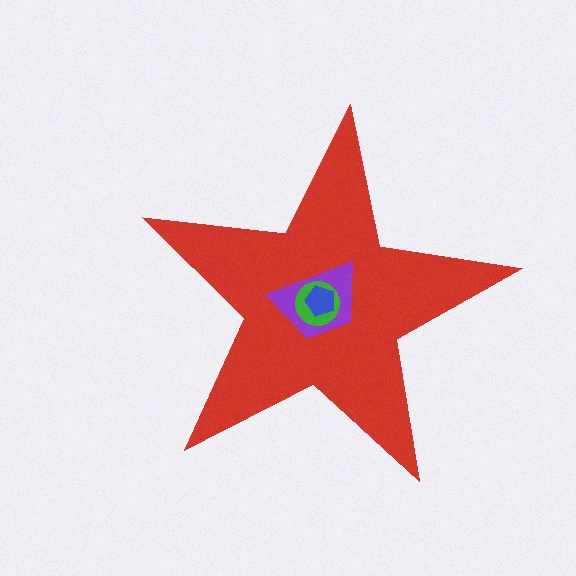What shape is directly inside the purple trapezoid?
The green circle.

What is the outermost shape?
The red star.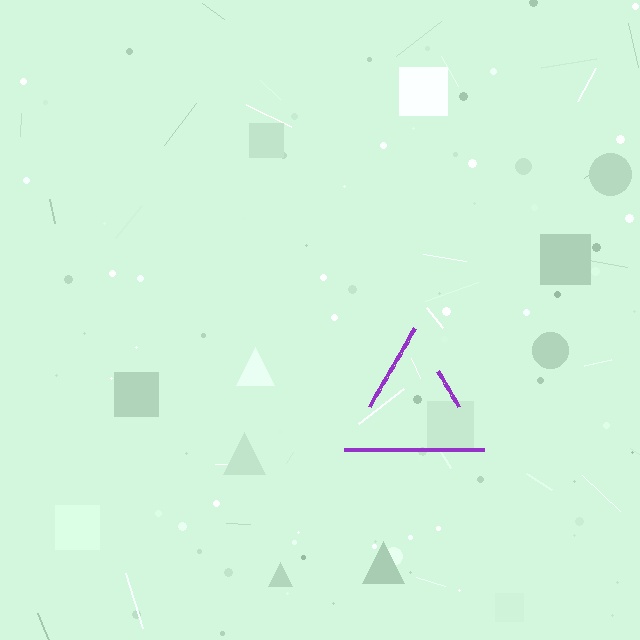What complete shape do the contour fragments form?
The contour fragments form a triangle.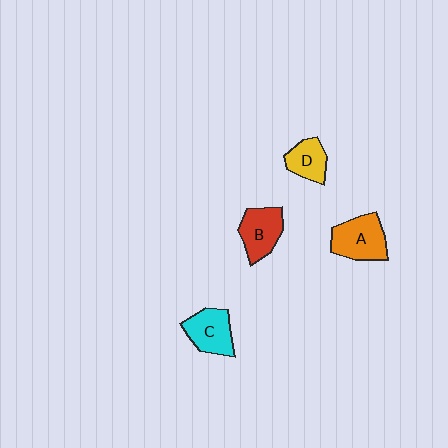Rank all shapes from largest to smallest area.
From largest to smallest: A (orange), C (cyan), B (red), D (yellow).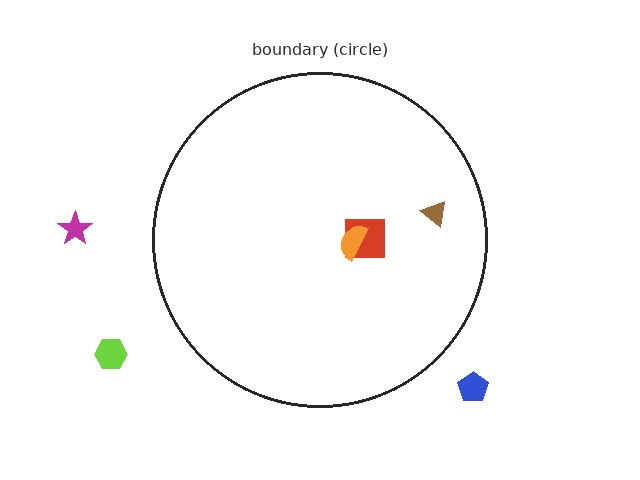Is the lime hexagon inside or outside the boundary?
Outside.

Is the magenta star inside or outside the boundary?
Outside.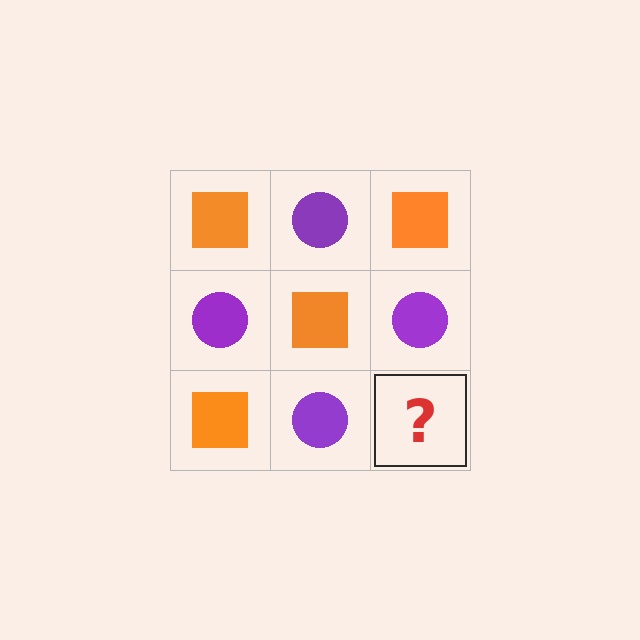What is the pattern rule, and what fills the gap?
The rule is that it alternates orange square and purple circle in a checkerboard pattern. The gap should be filled with an orange square.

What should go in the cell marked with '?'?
The missing cell should contain an orange square.